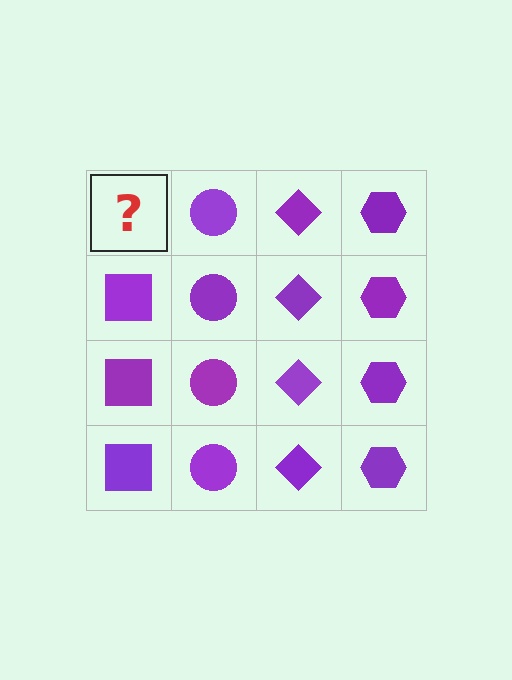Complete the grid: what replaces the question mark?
The question mark should be replaced with a purple square.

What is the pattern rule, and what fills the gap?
The rule is that each column has a consistent shape. The gap should be filled with a purple square.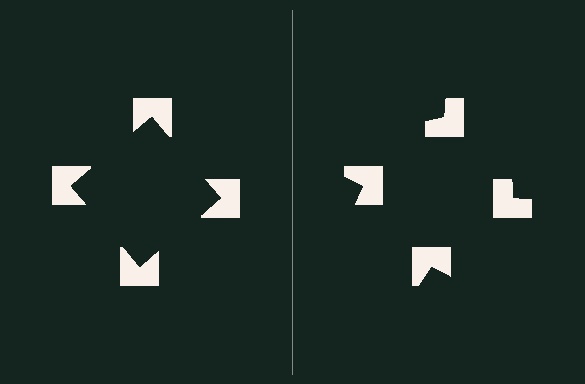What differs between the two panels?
The notched squares are positioned identically on both sides; only the wedge orientations differ. On the left they align to a square; on the right they are misaligned.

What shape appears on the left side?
An illusory square.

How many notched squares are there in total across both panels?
8 — 4 on each side.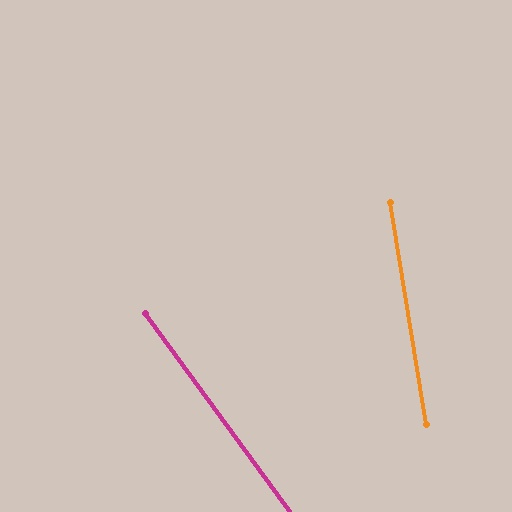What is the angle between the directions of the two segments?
Approximately 27 degrees.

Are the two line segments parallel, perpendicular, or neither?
Neither parallel nor perpendicular — they differ by about 27°.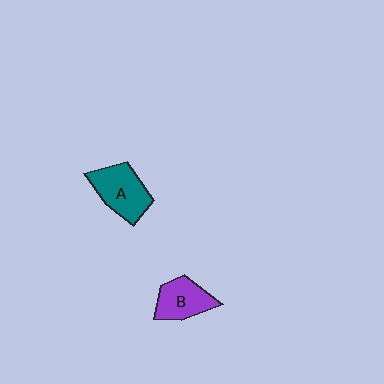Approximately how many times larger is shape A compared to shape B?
Approximately 1.2 times.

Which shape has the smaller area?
Shape B (purple).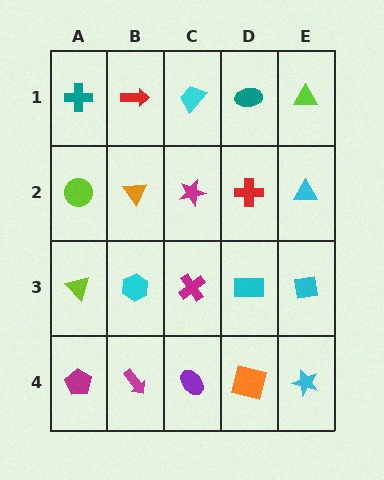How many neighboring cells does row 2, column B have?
4.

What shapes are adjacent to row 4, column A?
A lime triangle (row 3, column A), a magenta arrow (row 4, column B).